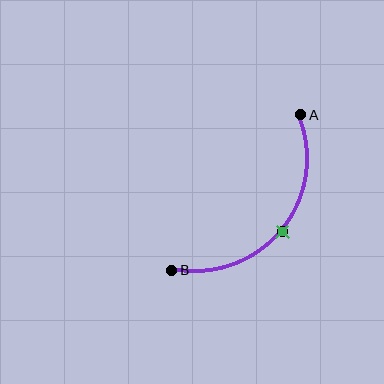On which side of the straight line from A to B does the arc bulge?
The arc bulges below and to the right of the straight line connecting A and B.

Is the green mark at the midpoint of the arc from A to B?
Yes. The green mark lies on the arc at equal arc-length from both A and B — it is the arc midpoint.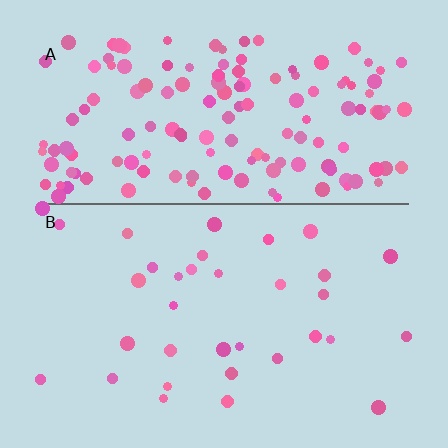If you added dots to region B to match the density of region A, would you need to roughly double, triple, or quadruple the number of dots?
Approximately quadruple.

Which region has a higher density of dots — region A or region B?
A (the top).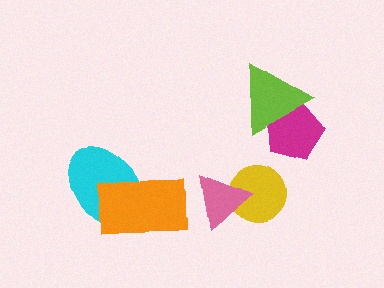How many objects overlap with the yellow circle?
1 object overlaps with the yellow circle.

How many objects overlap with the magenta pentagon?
1 object overlaps with the magenta pentagon.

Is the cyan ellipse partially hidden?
Yes, it is partially covered by another shape.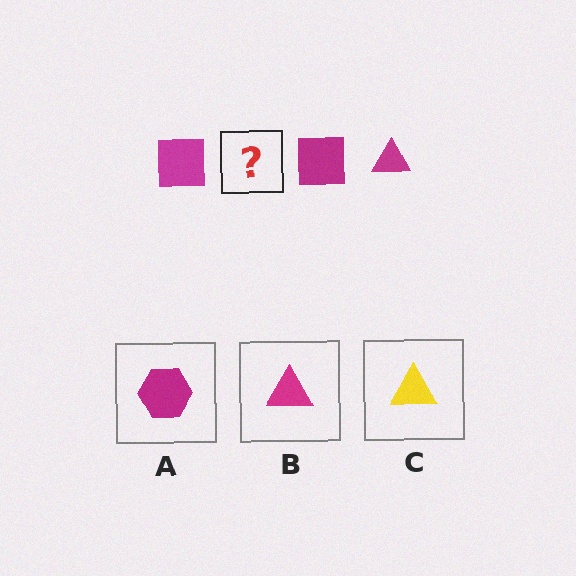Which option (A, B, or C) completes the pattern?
B.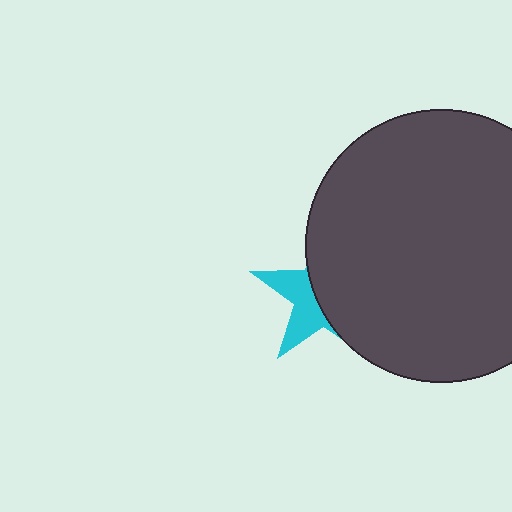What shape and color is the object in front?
The object in front is a dark gray circle.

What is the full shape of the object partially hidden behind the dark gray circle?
The partially hidden object is a cyan star.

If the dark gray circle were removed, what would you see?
You would see the complete cyan star.